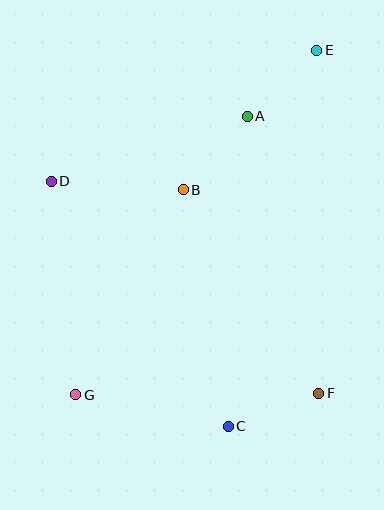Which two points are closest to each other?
Points A and E are closest to each other.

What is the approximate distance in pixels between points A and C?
The distance between A and C is approximately 310 pixels.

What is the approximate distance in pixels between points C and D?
The distance between C and D is approximately 302 pixels.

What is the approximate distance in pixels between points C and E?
The distance between C and E is approximately 386 pixels.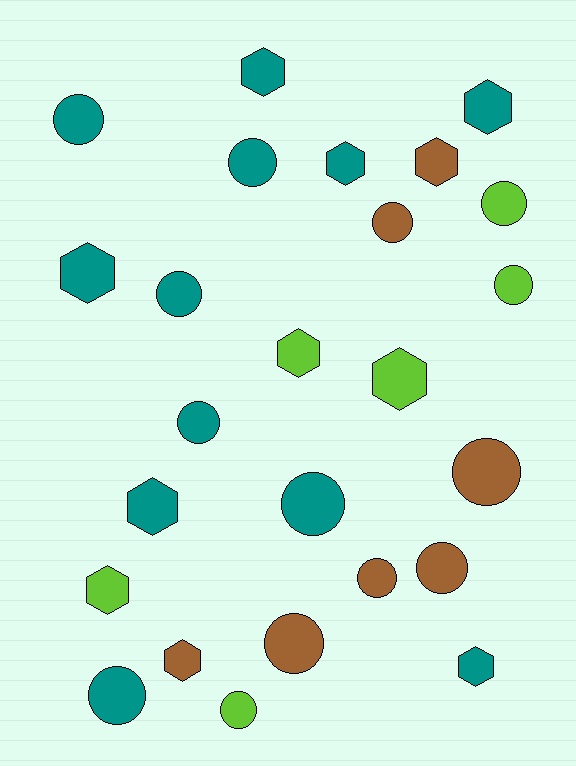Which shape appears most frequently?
Circle, with 14 objects.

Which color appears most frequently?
Teal, with 12 objects.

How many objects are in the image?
There are 25 objects.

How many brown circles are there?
There are 5 brown circles.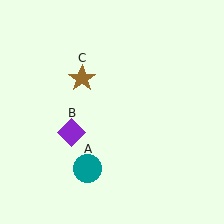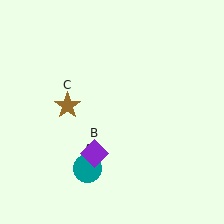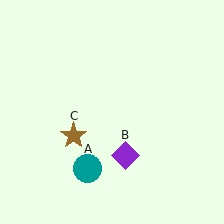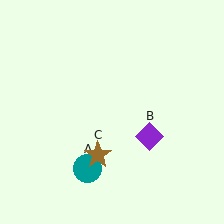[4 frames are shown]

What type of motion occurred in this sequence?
The purple diamond (object B), brown star (object C) rotated counterclockwise around the center of the scene.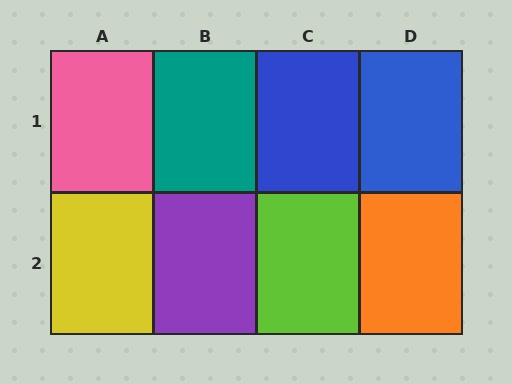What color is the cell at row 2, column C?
Lime.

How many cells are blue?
2 cells are blue.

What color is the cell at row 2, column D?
Orange.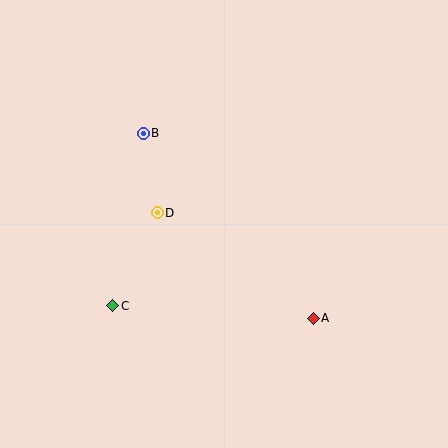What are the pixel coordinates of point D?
Point D is at (157, 213).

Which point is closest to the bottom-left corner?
Point C is closest to the bottom-left corner.